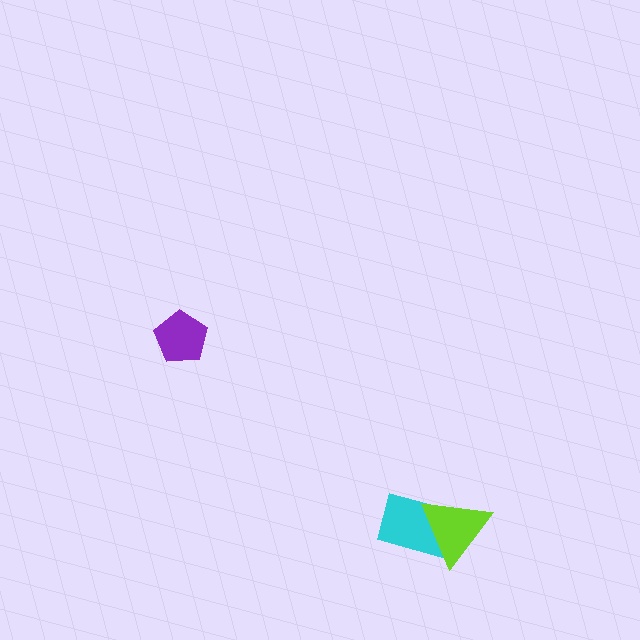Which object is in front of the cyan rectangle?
The lime triangle is in front of the cyan rectangle.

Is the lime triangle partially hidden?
No, no other shape covers it.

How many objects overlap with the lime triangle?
1 object overlaps with the lime triangle.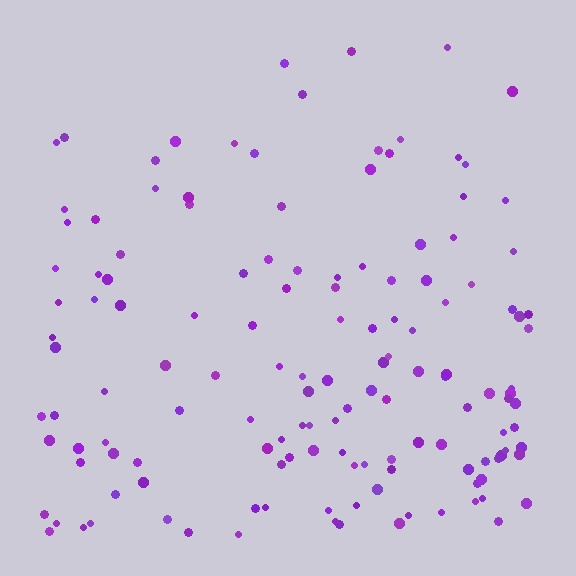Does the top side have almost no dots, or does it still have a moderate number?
Still a moderate number, just noticeably fewer than the bottom.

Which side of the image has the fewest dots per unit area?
The top.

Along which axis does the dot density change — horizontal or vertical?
Vertical.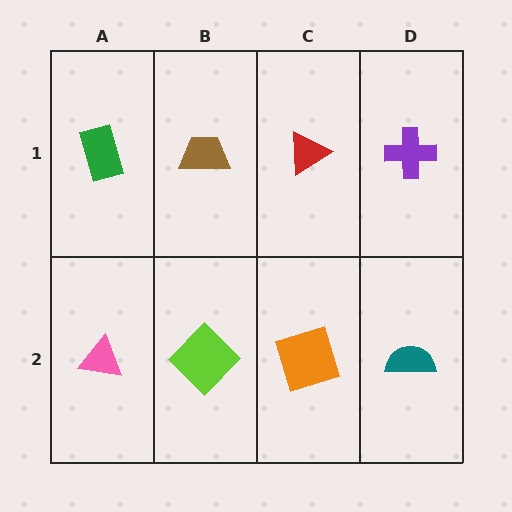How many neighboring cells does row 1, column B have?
3.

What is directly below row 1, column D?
A teal semicircle.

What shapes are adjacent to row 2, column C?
A red triangle (row 1, column C), a lime diamond (row 2, column B), a teal semicircle (row 2, column D).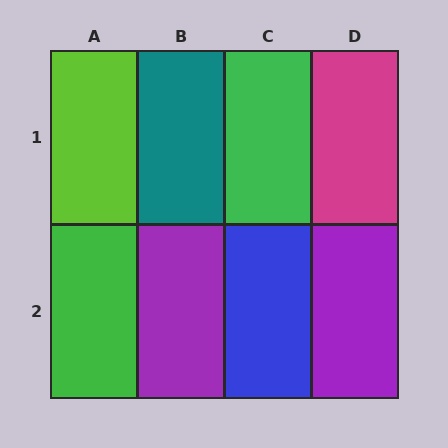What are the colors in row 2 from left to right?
Green, purple, blue, purple.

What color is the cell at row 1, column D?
Magenta.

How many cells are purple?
2 cells are purple.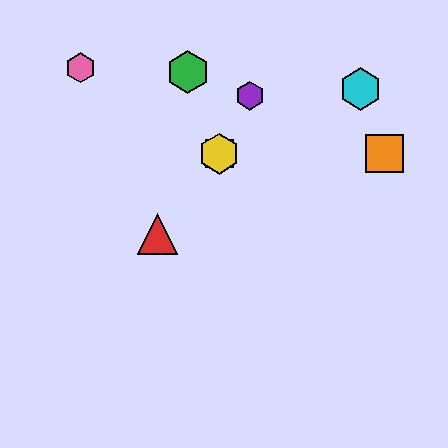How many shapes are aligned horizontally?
3 shapes (the blue square, the yellow hexagon, the orange square) are aligned horizontally.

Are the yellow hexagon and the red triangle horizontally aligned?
No, the yellow hexagon is at y≈154 and the red triangle is at y≈234.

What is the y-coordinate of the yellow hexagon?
The yellow hexagon is at y≈154.